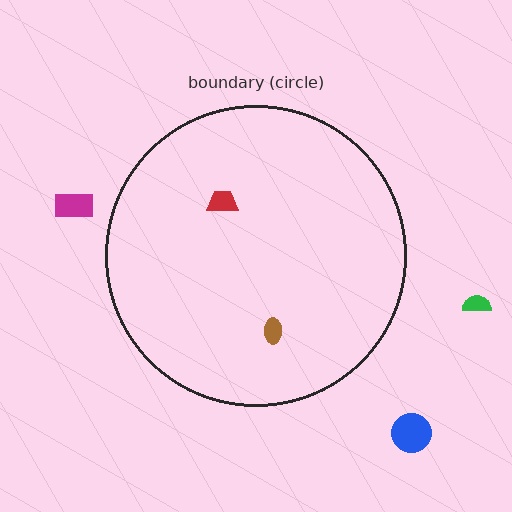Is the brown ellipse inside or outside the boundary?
Inside.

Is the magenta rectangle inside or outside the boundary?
Outside.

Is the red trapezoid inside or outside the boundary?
Inside.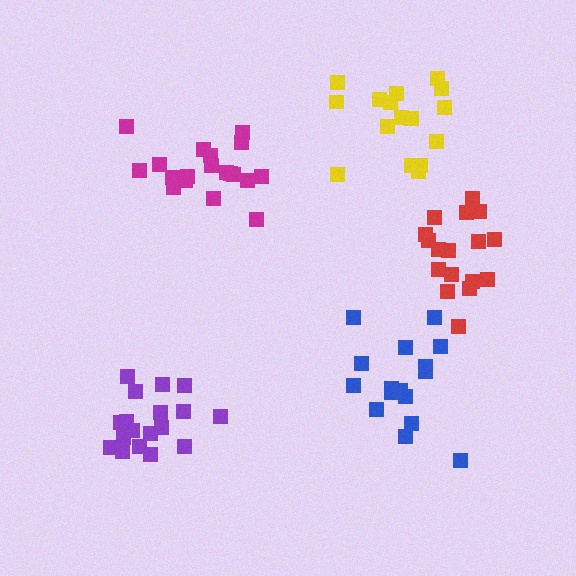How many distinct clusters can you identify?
There are 5 distinct clusters.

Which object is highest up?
The yellow cluster is topmost.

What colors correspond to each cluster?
The clusters are colored: purple, blue, magenta, yellow, red.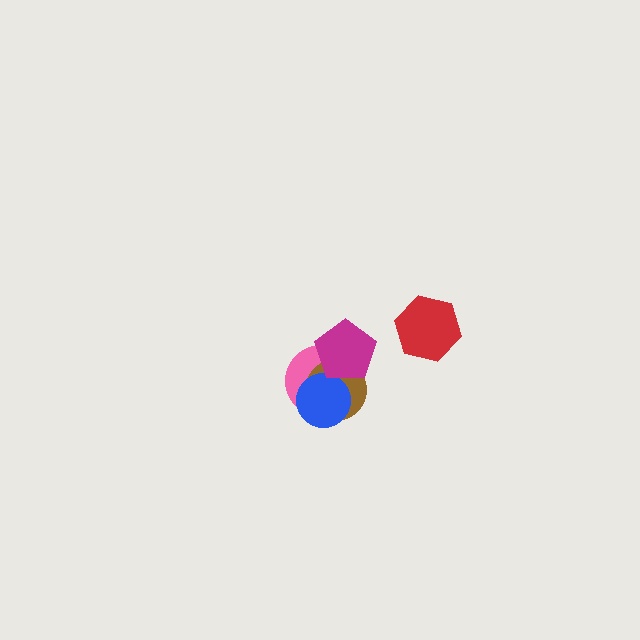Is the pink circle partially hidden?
Yes, it is partially covered by another shape.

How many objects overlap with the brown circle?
3 objects overlap with the brown circle.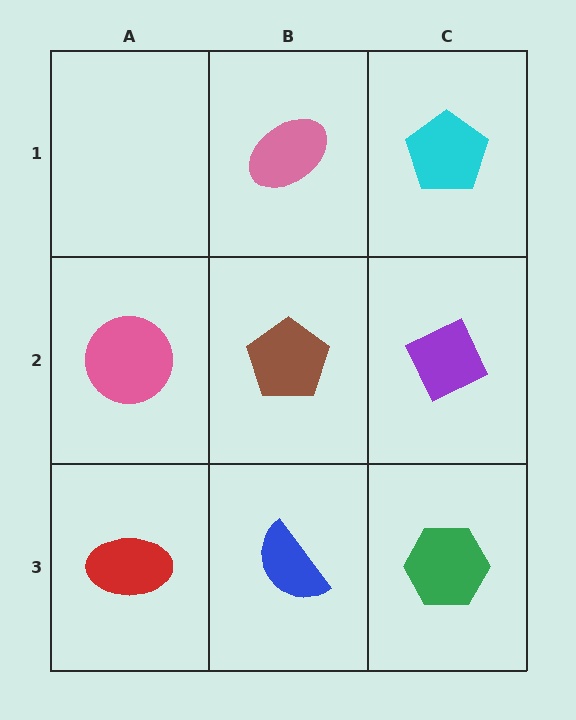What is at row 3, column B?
A blue semicircle.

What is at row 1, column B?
A pink ellipse.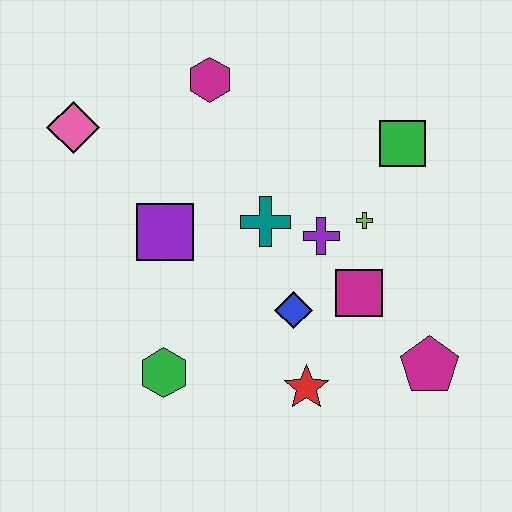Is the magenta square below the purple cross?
Yes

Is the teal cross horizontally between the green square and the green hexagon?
Yes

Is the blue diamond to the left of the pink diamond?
No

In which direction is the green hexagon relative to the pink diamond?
The green hexagon is below the pink diamond.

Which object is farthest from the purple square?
The magenta pentagon is farthest from the purple square.